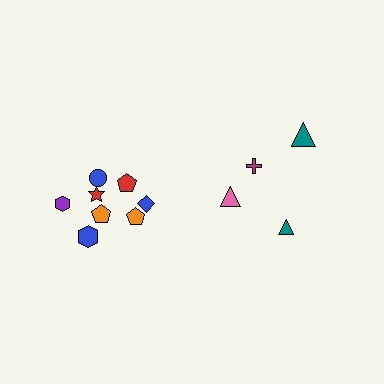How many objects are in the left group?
There are 8 objects.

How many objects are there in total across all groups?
There are 12 objects.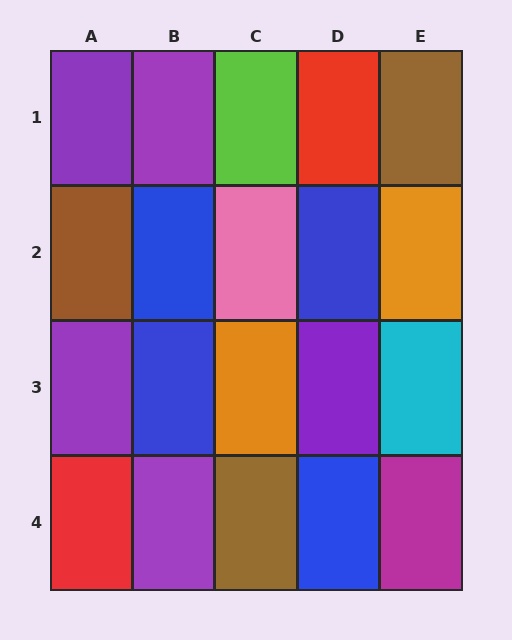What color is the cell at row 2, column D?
Blue.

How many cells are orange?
2 cells are orange.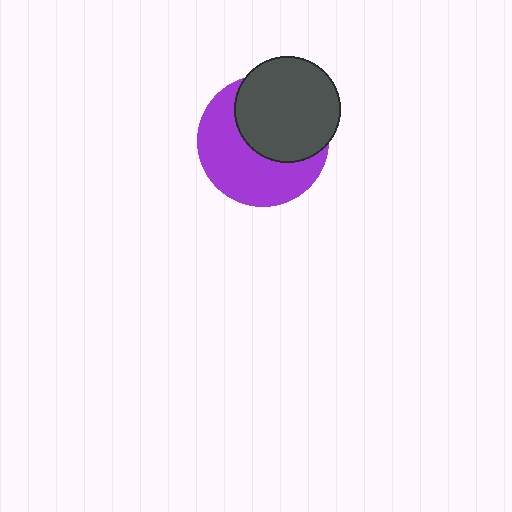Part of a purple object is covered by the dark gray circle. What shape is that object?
It is a circle.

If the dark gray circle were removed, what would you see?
You would see the complete purple circle.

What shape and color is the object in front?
The object in front is a dark gray circle.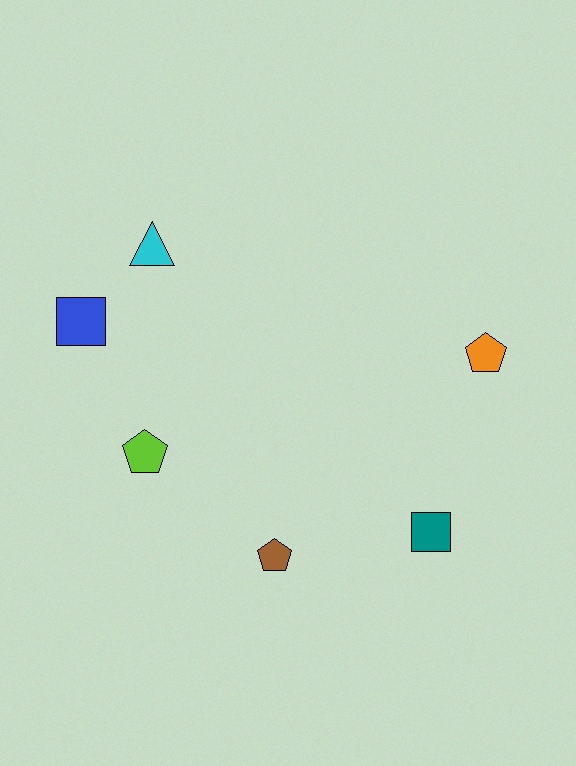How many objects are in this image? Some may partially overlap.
There are 6 objects.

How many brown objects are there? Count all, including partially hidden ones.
There is 1 brown object.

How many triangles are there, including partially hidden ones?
There is 1 triangle.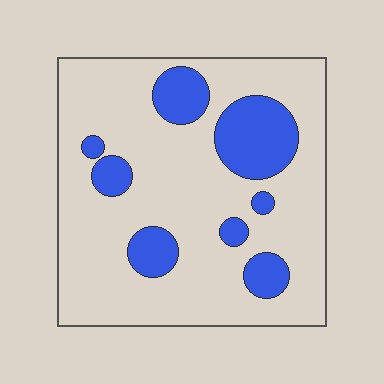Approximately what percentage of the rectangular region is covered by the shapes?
Approximately 20%.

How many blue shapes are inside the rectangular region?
8.